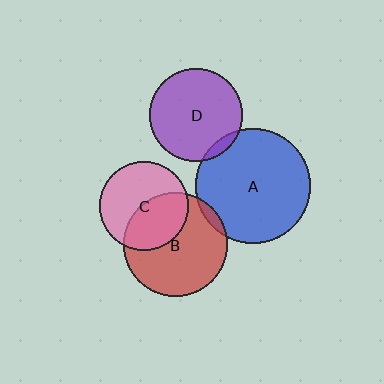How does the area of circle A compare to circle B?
Approximately 1.2 times.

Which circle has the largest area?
Circle A (blue).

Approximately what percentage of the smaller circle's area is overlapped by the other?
Approximately 5%.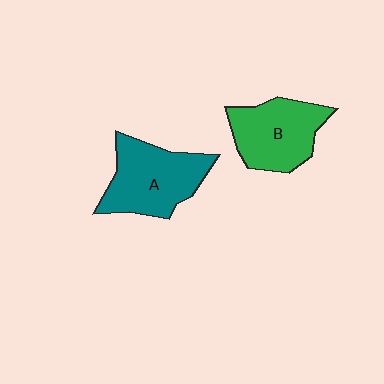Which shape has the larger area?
Shape A (teal).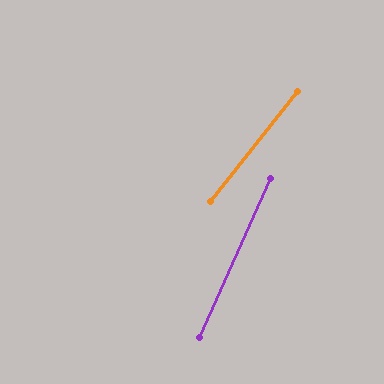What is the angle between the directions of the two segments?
Approximately 15 degrees.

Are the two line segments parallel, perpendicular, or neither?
Neither parallel nor perpendicular — they differ by about 15°.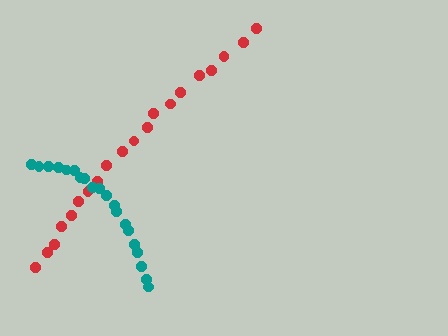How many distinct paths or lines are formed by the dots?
There are 2 distinct paths.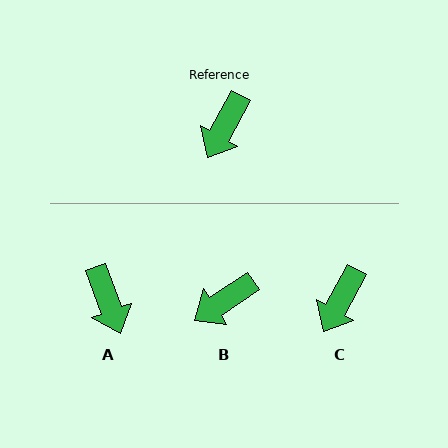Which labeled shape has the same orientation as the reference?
C.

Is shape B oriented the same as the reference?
No, it is off by about 28 degrees.